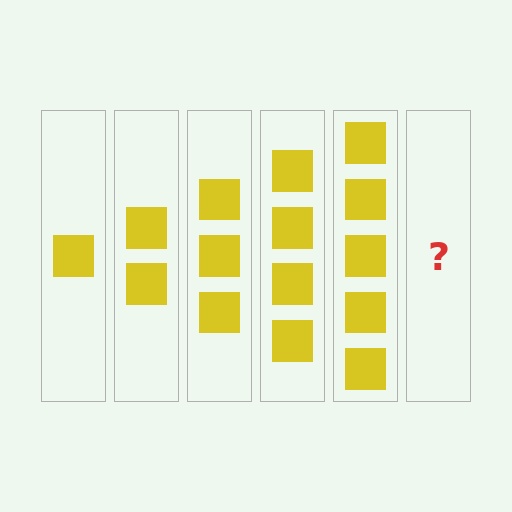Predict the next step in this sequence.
The next step is 6 squares.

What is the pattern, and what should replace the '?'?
The pattern is that each step adds one more square. The '?' should be 6 squares.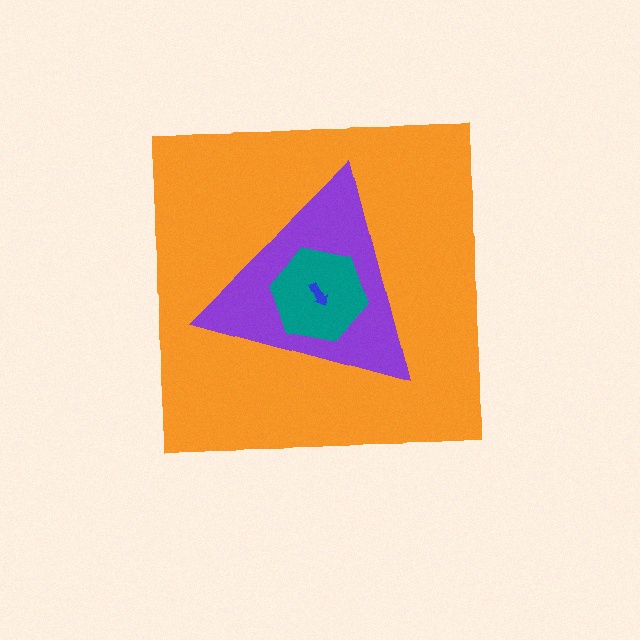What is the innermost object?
The blue arrow.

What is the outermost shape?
The orange square.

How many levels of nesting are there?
4.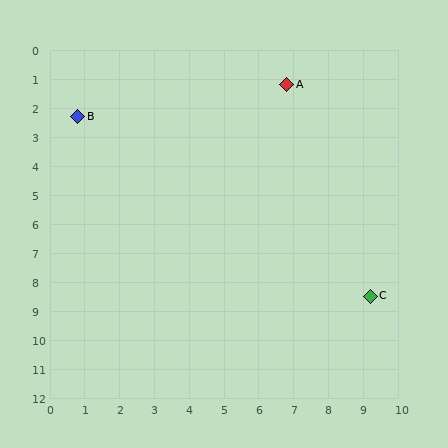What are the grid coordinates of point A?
Point A is at approximately (6.8, 1.2).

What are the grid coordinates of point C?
Point C is at approximately (9.2, 8.5).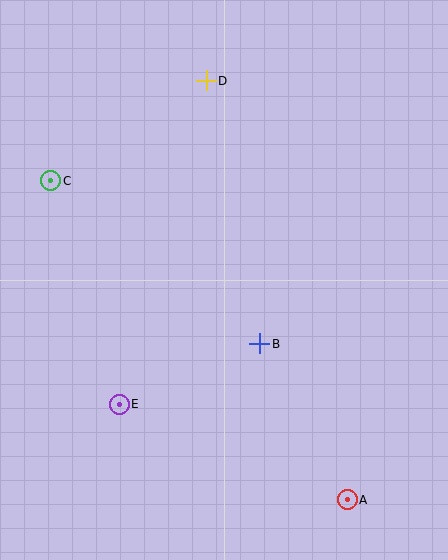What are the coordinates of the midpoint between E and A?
The midpoint between E and A is at (233, 452).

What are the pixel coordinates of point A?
Point A is at (347, 500).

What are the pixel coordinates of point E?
Point E is at (119, 404).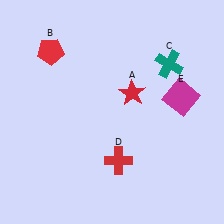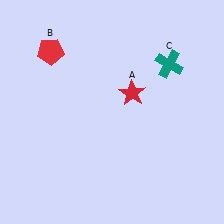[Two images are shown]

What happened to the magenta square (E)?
The magenta square (E) was removed in Image 2. It was in the top-right area of Image 1.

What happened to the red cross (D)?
The red cross (D) was removed in Image 2. It was in the bottom-right area of Image 1.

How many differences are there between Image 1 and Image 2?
There are 2 differences between the two images.